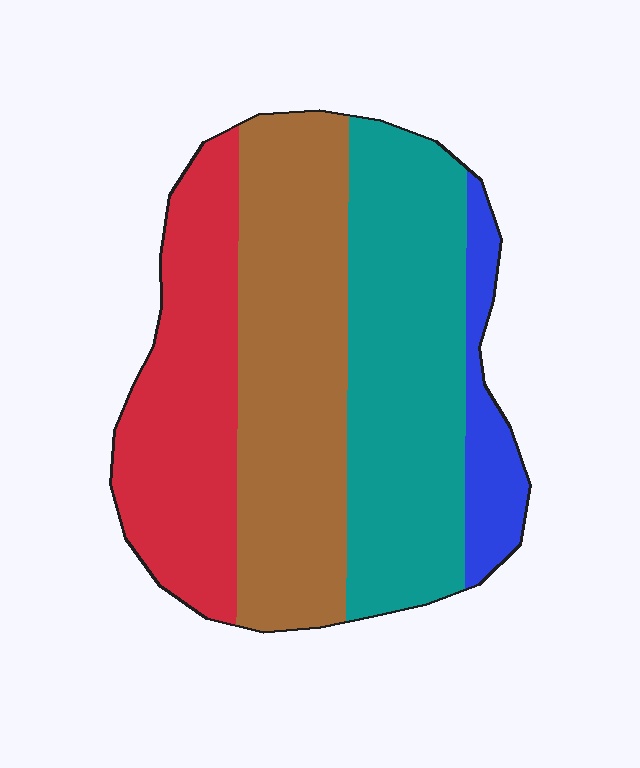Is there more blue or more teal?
Teal.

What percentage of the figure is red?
Red covers around 25% of the figure.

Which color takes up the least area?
Blue, at roughly 10%.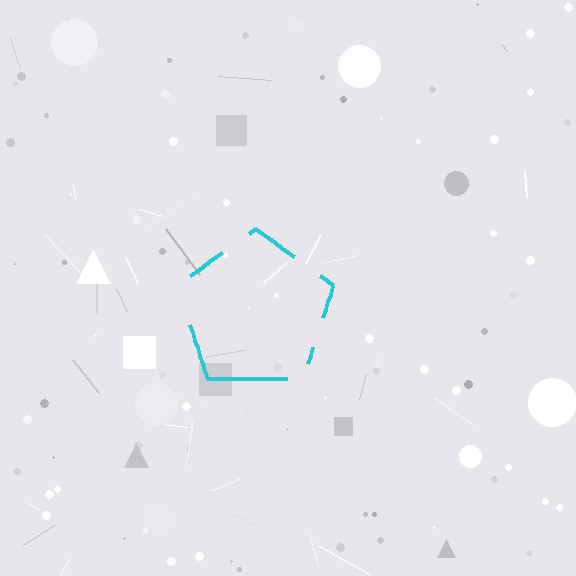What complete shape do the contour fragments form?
The contour fragments form a pentagon.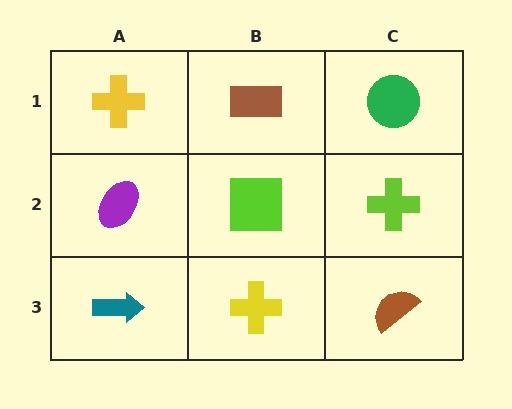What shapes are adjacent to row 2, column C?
A green circle (row 1, column C), a brown semicircle (row 3, column C), a lime square (row 2, column B).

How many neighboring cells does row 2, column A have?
3.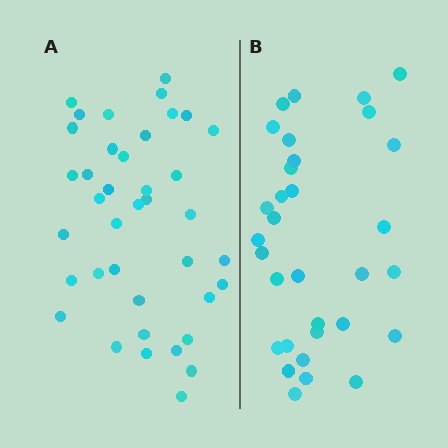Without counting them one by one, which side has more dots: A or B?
Region A (the left region) has more dots.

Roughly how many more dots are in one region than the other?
Region A has roughly 8 or so more dots than region B.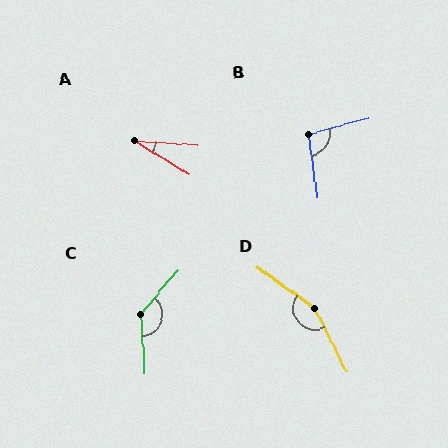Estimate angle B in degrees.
Approximately 98 degrees.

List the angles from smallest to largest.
A (28°), B (98°), C (137°), D (152°).